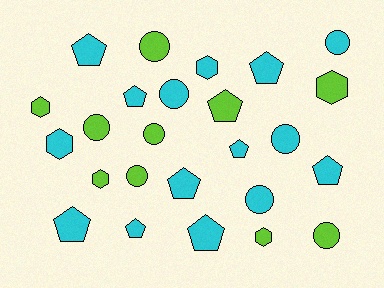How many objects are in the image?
There are 25 objects.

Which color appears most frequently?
Cyan, with 15 objects.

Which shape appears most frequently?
Pentagon, with 10 objects.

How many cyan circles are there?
There are 4 cyan circles.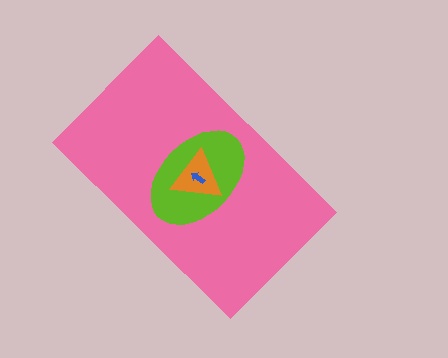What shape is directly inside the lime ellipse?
The orange triangle.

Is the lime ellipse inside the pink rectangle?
Yes.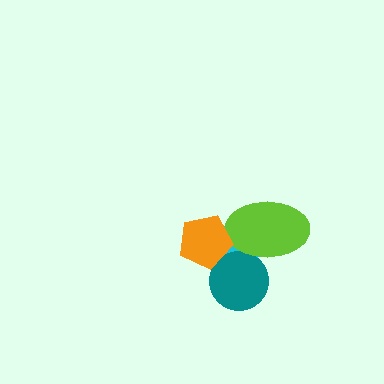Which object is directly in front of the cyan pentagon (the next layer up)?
The teal circle is directly in front of the cyan pentagon.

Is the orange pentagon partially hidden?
No, no other shape covers it.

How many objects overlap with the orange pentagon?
3 objects overlap with the orange pentagon.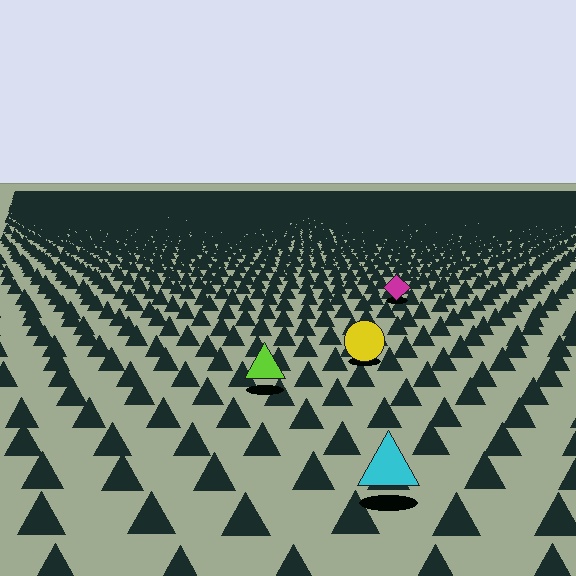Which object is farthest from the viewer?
The magenta diamond is farthest from the viewer. It appears smaller and the ground texture around it is denser.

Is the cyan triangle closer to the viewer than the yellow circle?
Yes. The cyan triangle is closer — you can tell from the texture gradient: the ground texture is coarser near it.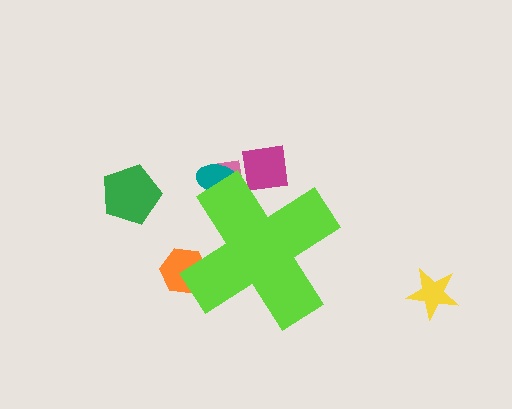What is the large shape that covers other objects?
A lime cross.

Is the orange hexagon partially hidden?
Yes, the orange hexagon is partially hidden behind the lime cross.